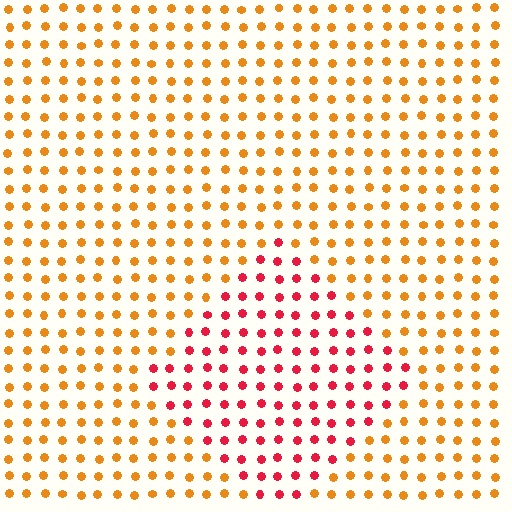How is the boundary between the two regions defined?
The boundary is defined purely by a slight shift in hue (about 45 degrees). Spacing, size, and orientation are identical on both sides.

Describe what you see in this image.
The image is filled with small orange elements in a uniform arrangement. A diamond-shaped region is visible where the elements are tinted to a slightly different hue, forming a subtle color boundary.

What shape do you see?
I see a diamond.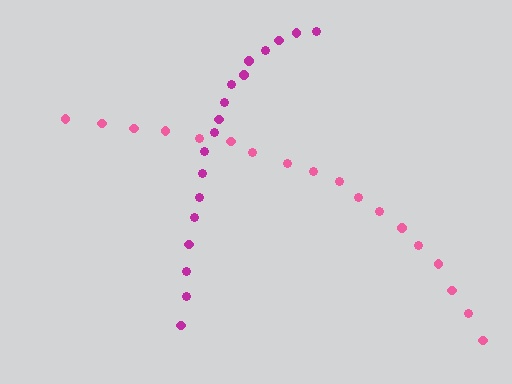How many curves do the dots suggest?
There are 2 distinct paths.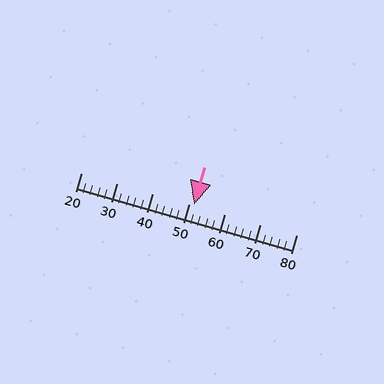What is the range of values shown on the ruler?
The ruler shows values from 20 to 80.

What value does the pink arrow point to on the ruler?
The pink arrow points to approximately 51.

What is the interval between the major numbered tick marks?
The major tick marks are spaced 10 units apart.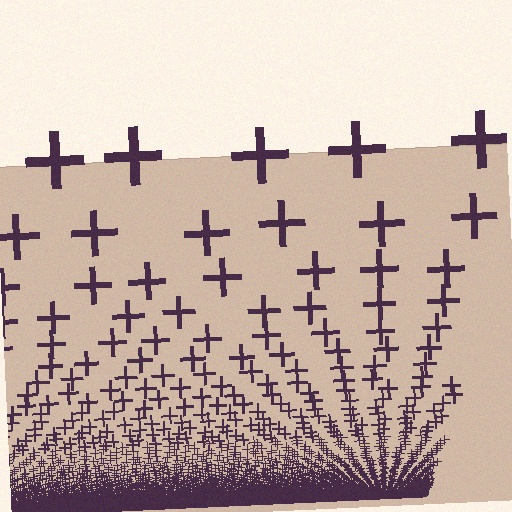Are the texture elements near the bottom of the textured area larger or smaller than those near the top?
Smaller. The gradient is inverted — elements near the bottom are smaller and denser.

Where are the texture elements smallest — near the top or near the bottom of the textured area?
Near the bottom.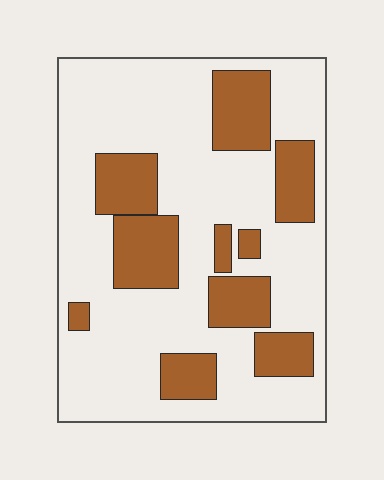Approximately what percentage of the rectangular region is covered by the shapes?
Approximately 30%.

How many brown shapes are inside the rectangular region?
10.